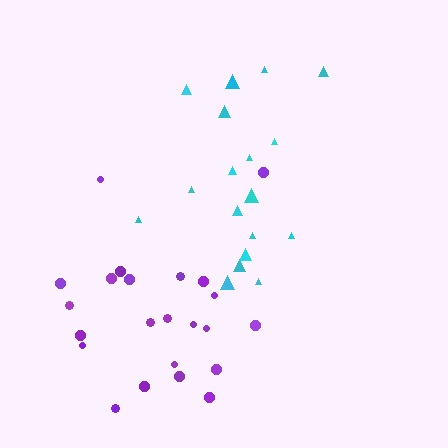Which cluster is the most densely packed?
Purple.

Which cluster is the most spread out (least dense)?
Cyan.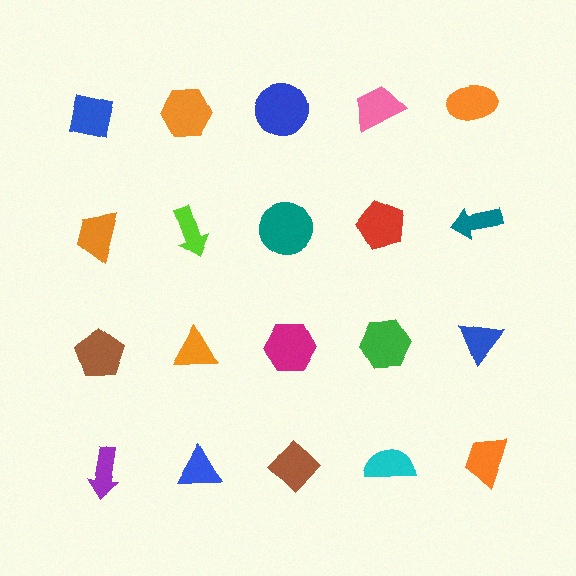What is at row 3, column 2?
An orange triangle.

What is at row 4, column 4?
A cyan semicircle.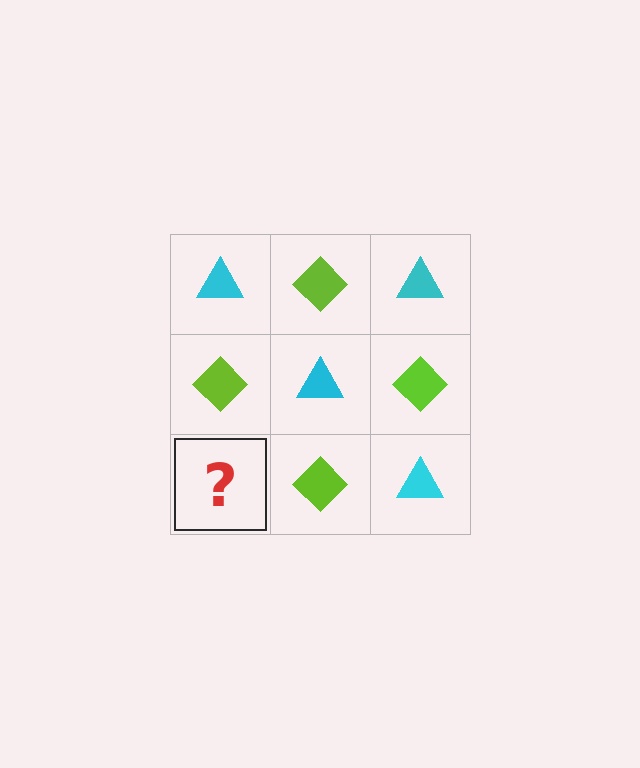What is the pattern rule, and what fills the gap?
The rule is that it alternates cyan triangle and lime diamond in a checkerboard pattern. The gap should be filled with a cyan triangle.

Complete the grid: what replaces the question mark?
The question mark should be replaced with a cyan triangle.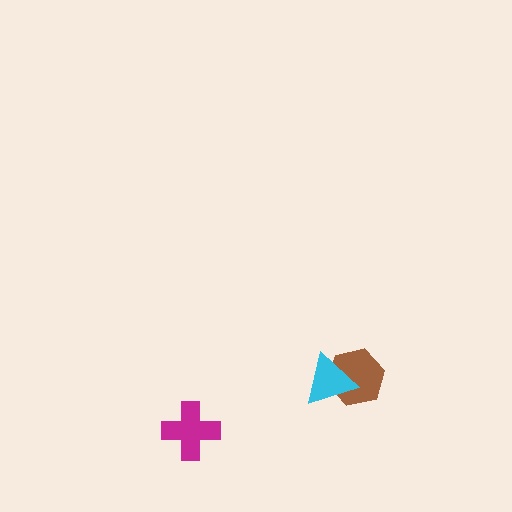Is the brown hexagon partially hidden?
Yes, it is partially covered by another shape.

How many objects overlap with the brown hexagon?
1 object overlaps with the brown hexagon.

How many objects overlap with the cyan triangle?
1 object overlaps with the cyan triangle.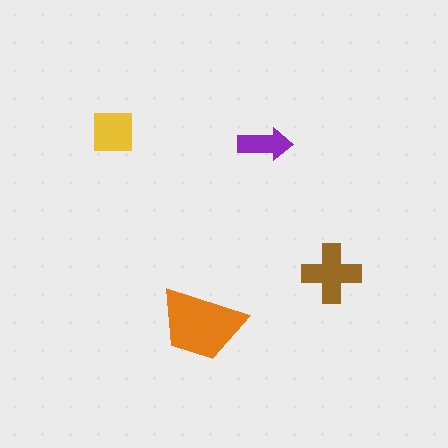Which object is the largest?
The orange trapezoid.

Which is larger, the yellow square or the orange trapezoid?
The orange trapezoid.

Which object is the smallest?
The purple arrow.